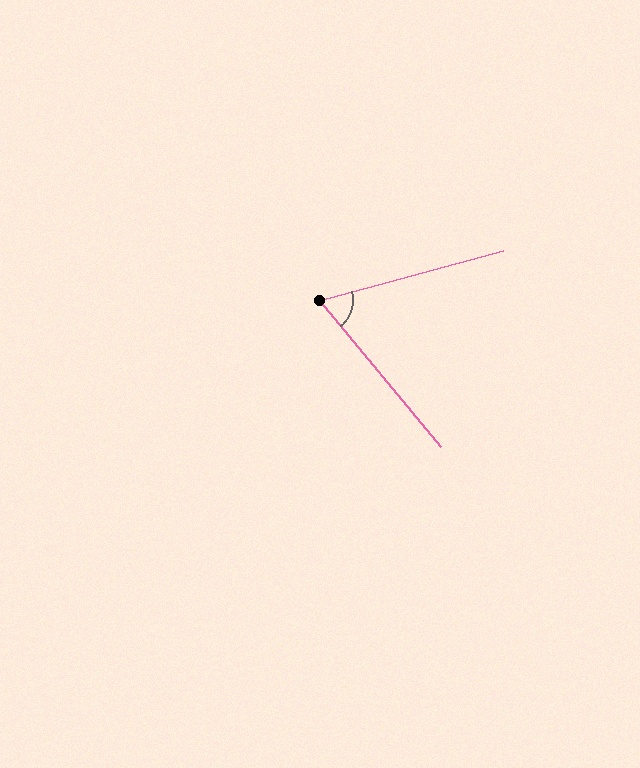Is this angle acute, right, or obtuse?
It is acute.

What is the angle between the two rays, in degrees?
Approximately 66 degrees.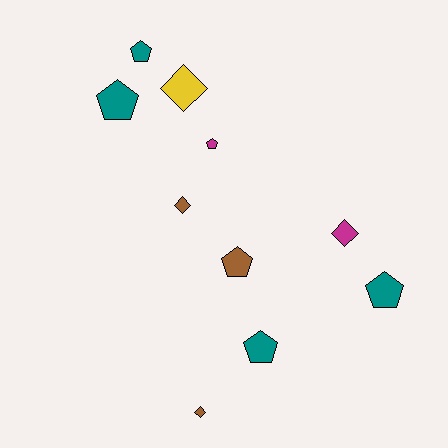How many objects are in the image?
There are 10 objects.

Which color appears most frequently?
Teal, with 4 objects.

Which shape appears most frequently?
Pentagon, with 6 objects.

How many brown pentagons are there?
There is 1 brown pentagon.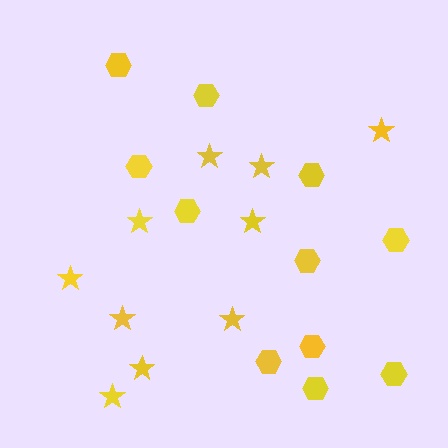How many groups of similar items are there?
There are 2 groups: one group of stars (10) and one group of hexagons (11).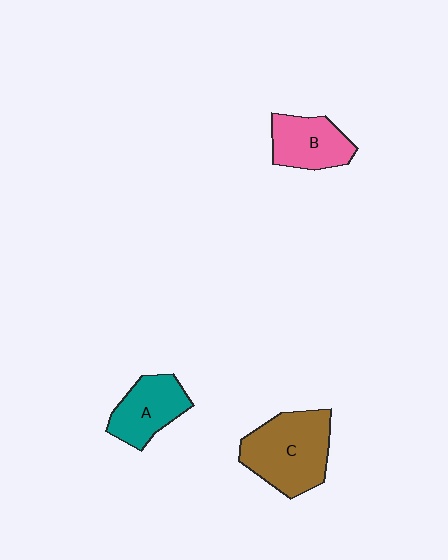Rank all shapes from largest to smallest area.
From largest to smallest: C (brown), A (teal), B (pink).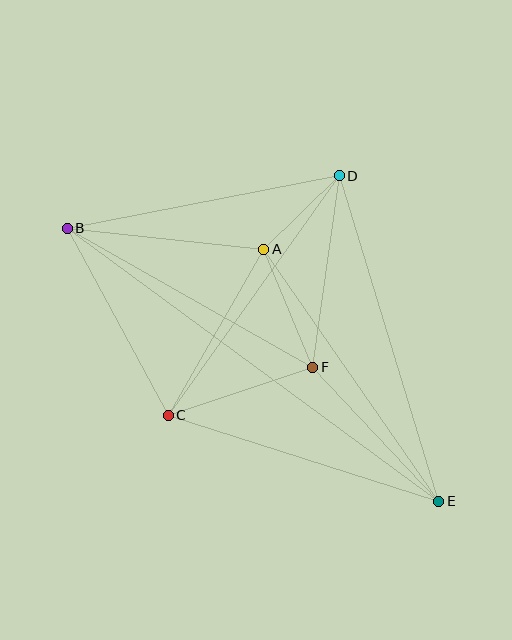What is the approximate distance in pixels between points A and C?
The distance between A and C is approximately 191 pixels.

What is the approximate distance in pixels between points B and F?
The distance between B and F is approximately 282 pixels.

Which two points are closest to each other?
Points A and D are closest to each other.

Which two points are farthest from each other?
Points B and E are farthest from each other.